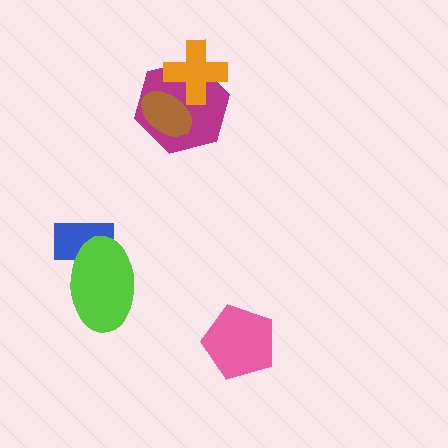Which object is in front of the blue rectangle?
The lime ellipse is in front of the blue rectangle.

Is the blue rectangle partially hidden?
Yes, it is partially covered by another shape.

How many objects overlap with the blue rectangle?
1 object overlaps with the blue rectangle.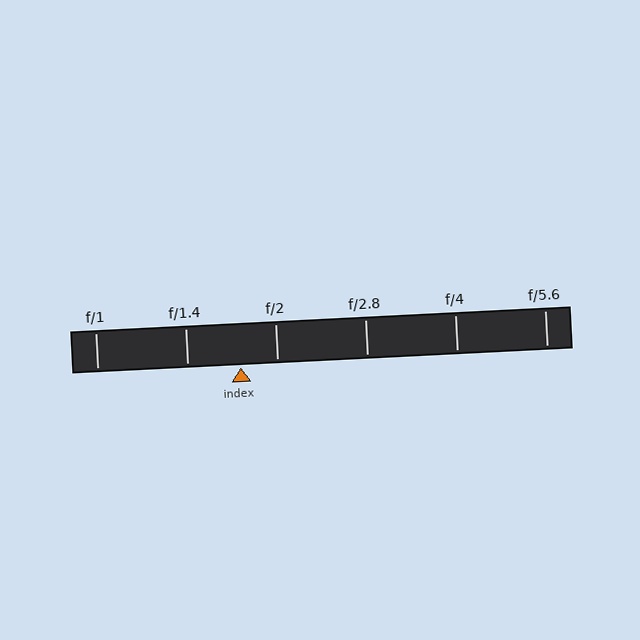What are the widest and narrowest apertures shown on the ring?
The widest aperture shown is f/1 and the narrowest is f/5.6.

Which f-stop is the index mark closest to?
The index mark is closest to f/2.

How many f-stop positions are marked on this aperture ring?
There are 6 f-stop positions marked.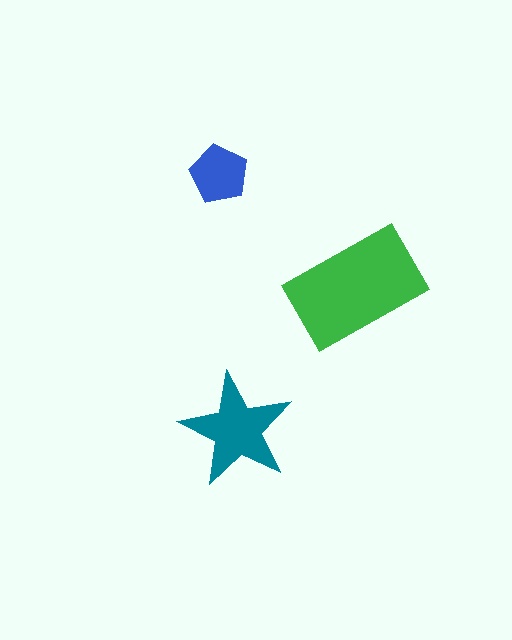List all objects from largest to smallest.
The green rectangle, the teal star, the blue pentagon.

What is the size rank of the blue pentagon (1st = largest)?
3rd.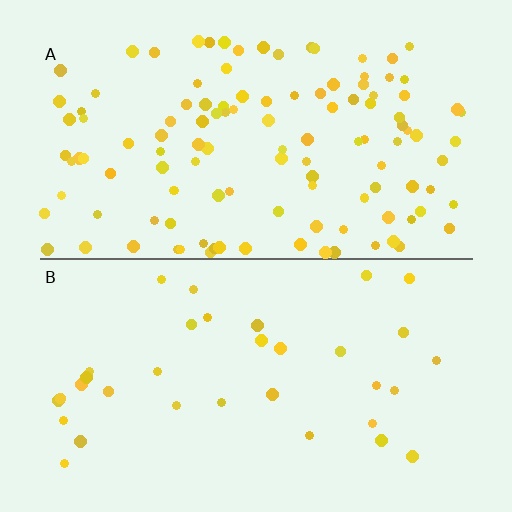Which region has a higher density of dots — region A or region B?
A (the top).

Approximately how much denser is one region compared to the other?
Approximately 3.5× — region A over region B.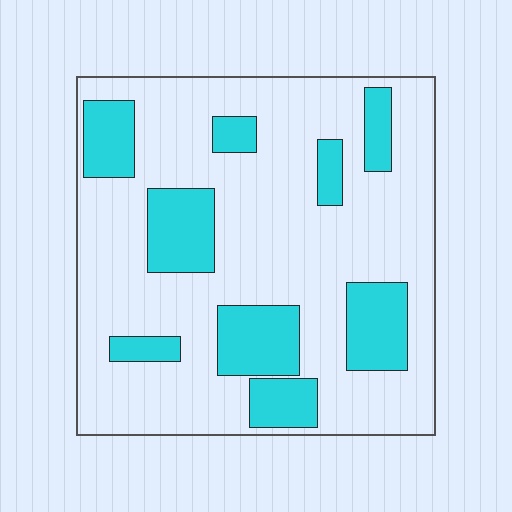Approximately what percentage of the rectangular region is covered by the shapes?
Approximately 25%.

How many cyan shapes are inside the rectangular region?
9.